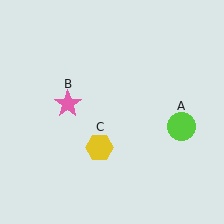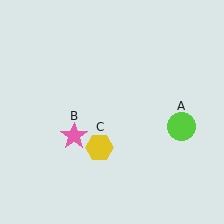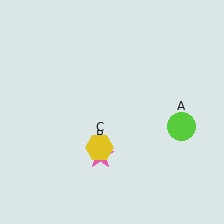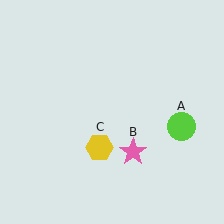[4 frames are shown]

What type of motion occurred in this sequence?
The pink star (object B) rotated counterclockwise around the center of the scene.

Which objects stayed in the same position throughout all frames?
Lime circle (object A) and yellow hexagon (object C) remained stationary.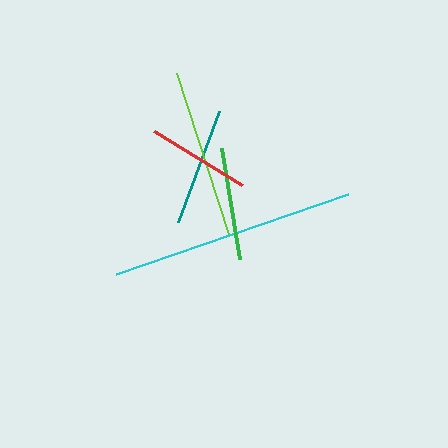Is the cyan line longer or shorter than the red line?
The cyan line is longer than the red line.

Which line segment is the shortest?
The red line is the shortest at approximately 104 pixels.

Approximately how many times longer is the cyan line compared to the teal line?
The cyan line is approximately 2.1 times the length of the teal line.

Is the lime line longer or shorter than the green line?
The lime line is longer than the green line.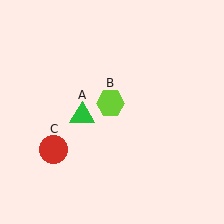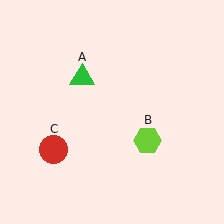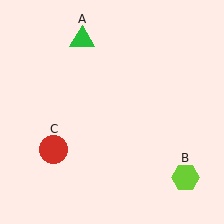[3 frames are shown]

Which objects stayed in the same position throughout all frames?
Red circle (object C) remained stationary.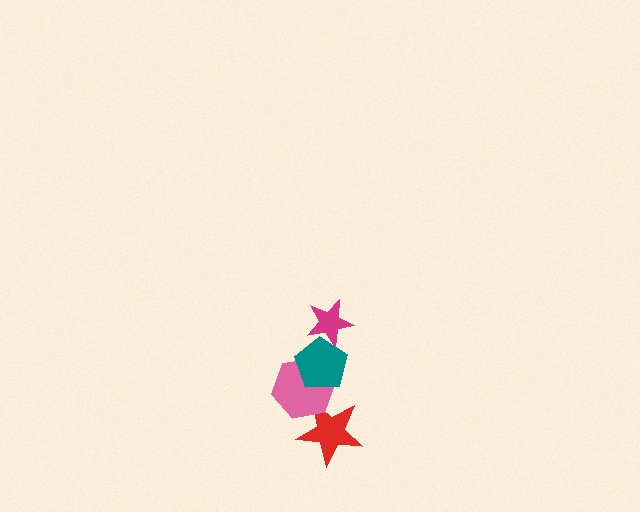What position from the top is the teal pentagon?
The teal pentagon is 2nd from the top.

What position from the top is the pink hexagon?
The pink hexagon is 3rd from the top.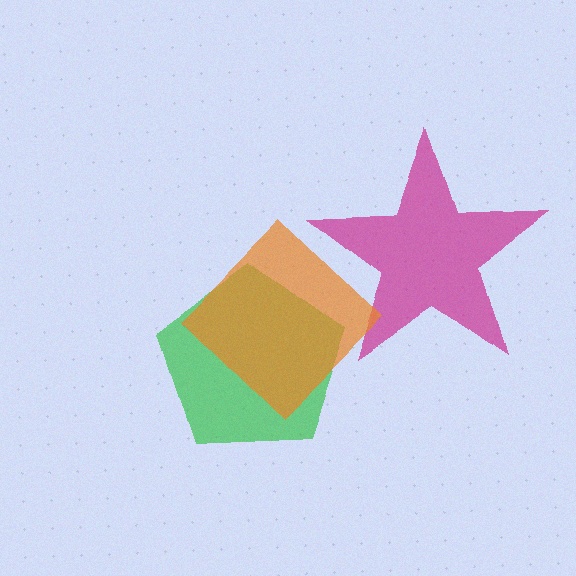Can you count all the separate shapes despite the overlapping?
Yes, there are 3 separate shapes.